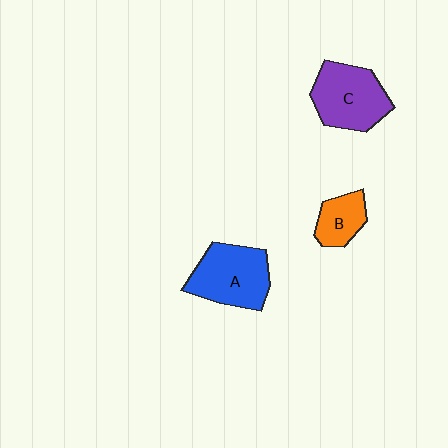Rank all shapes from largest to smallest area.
From largest to smallest: A (blue), C (purple), B (orange).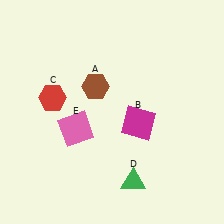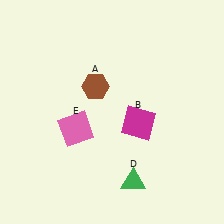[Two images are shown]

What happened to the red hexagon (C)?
The red hexagon (C) was removed in Image 2. It was in the top-left area of Image 1.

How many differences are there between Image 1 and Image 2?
There is 1 difference between the two images.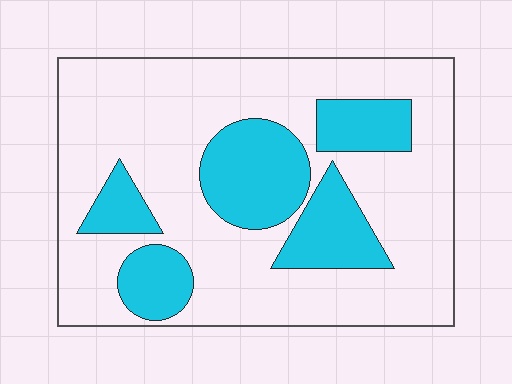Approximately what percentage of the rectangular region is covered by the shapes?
Approximately 30%.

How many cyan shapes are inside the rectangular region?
5.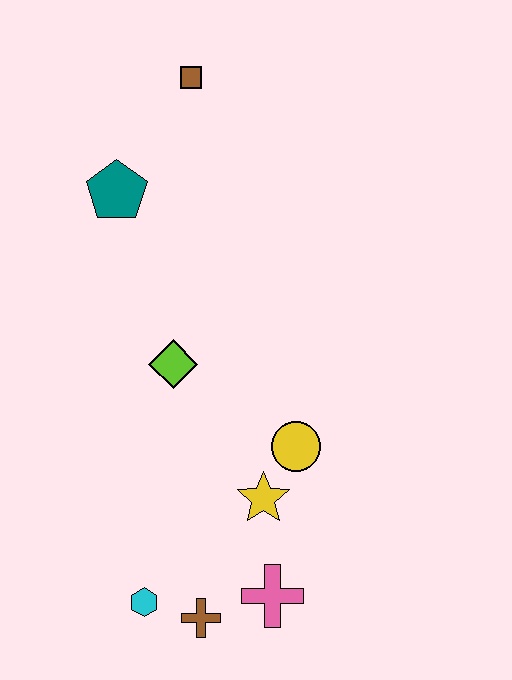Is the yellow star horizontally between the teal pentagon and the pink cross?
Yes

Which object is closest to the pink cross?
The brown cross is closest to the pink cross.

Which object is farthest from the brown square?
The brown cross is farthest from the brown square.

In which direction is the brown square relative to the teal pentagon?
The brown square is above the teal pentagon.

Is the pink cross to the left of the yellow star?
No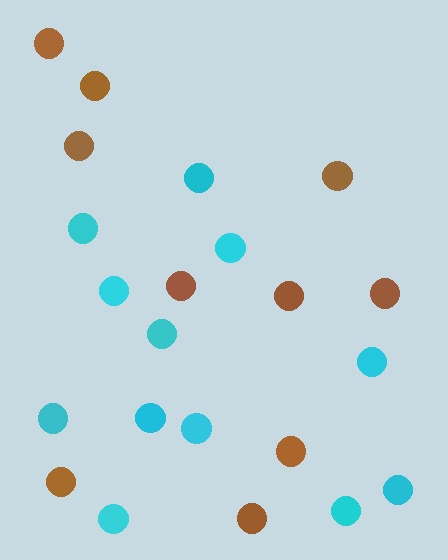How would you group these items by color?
There are 2 groups: one group of cyan circles (12) and one group of brown circles (10).